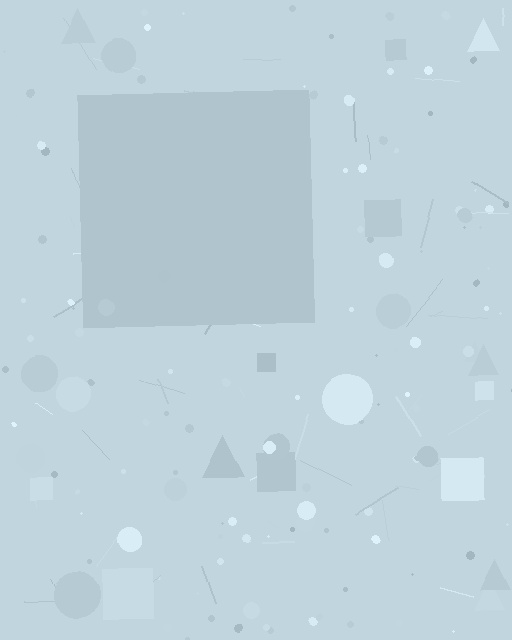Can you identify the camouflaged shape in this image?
The camouflaged shape is a square.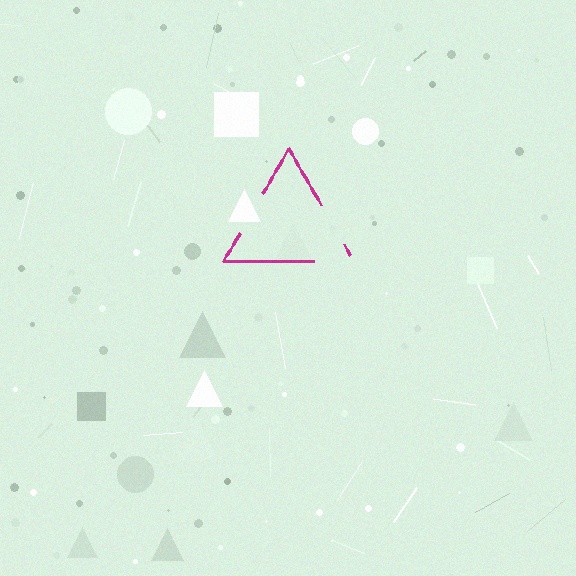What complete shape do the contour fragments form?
The contour fragments form a triangle.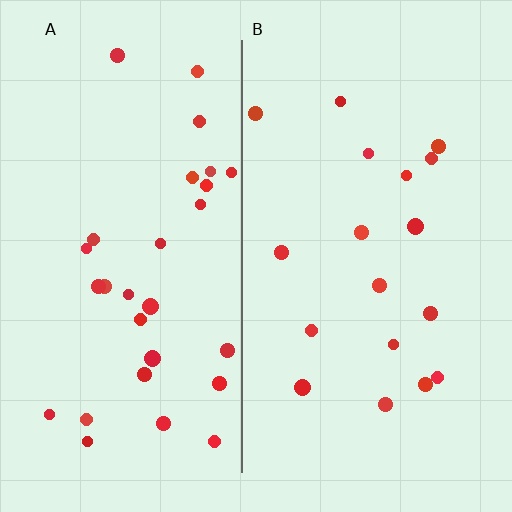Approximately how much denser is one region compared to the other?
Approximately 1.7× — region A over region B.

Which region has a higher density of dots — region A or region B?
A (the left).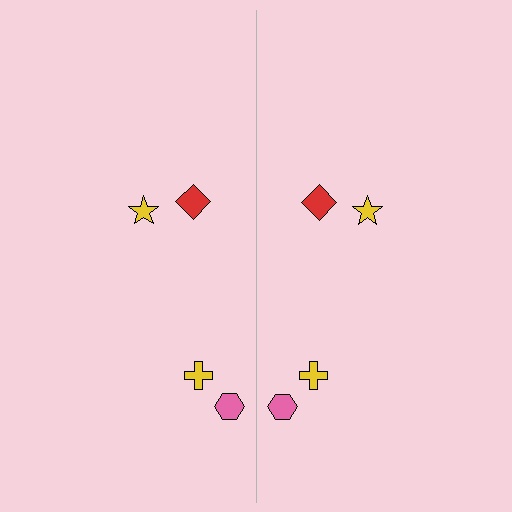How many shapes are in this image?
There are 8 shapes in this image.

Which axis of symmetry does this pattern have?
The pattern has a vertical axis of symmetry running through the center of the image.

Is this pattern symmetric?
Yes, this pattern has bilateral (reflection) symmetry.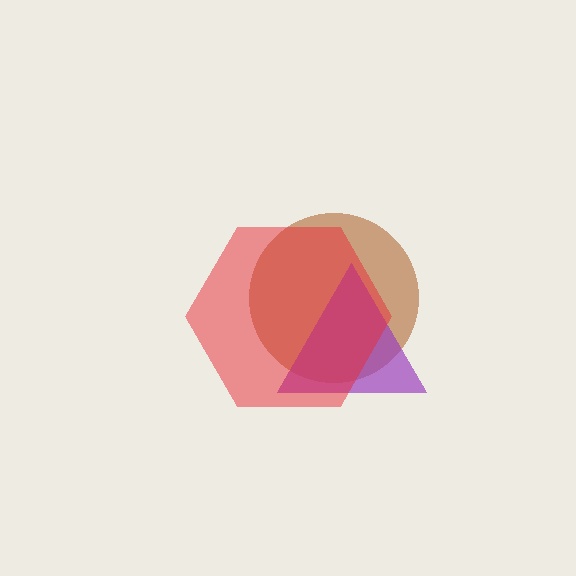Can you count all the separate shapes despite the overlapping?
Yes, there are 3 separate shapes.